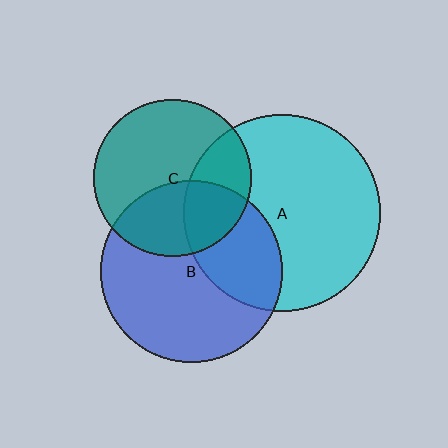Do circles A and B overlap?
Yes.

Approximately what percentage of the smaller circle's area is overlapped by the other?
Approximately 35%.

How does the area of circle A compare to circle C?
Approximately 1.6 times.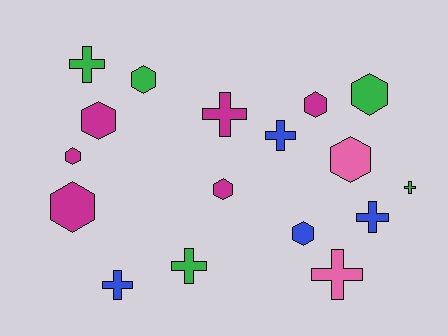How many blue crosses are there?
There are 3 blue crosses.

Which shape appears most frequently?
Hexagon, with 9 objects.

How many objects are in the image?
There are 17 objects.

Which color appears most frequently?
Magenta, with 6 objects.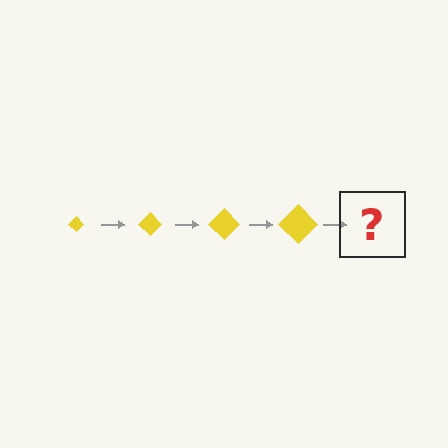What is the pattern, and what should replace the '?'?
The pattern is that the diamond gets progressively larger each step. The '?' should be a yellow diamond, larger than the previous one.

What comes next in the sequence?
The next element should be a yellow diamond, larger than the previous one.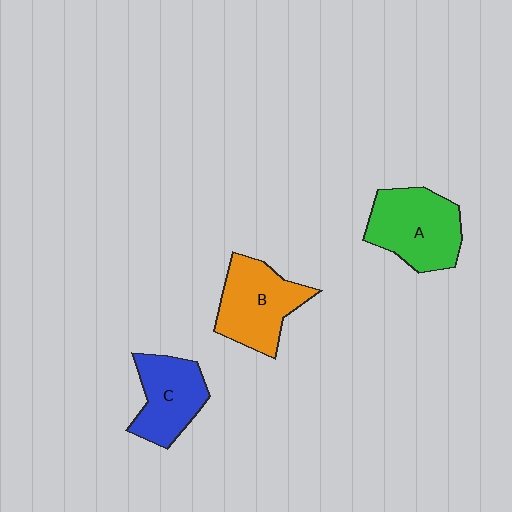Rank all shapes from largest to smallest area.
From largest to smallest: A (green), B (orange), C (blue).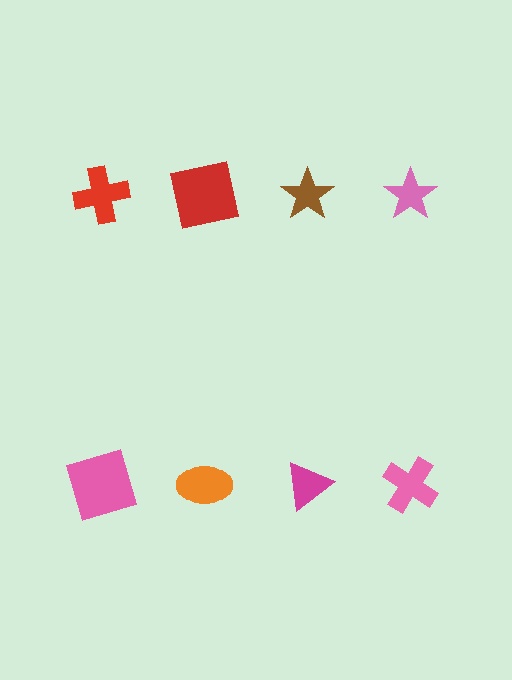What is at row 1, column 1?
A red cross.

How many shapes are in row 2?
4 shapes.